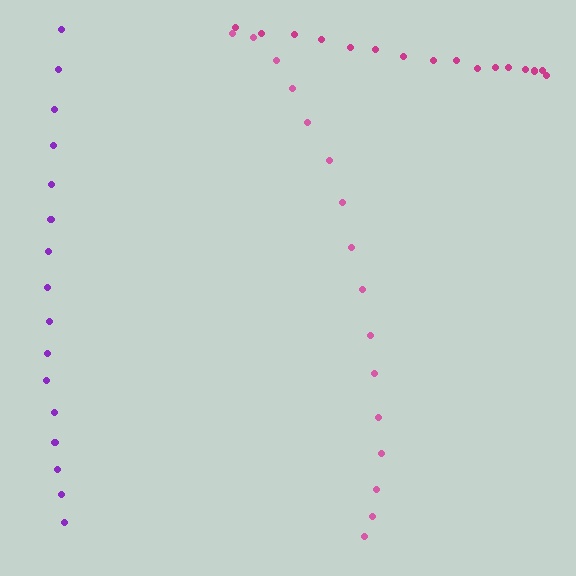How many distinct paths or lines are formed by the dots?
There are 3 distinct paths.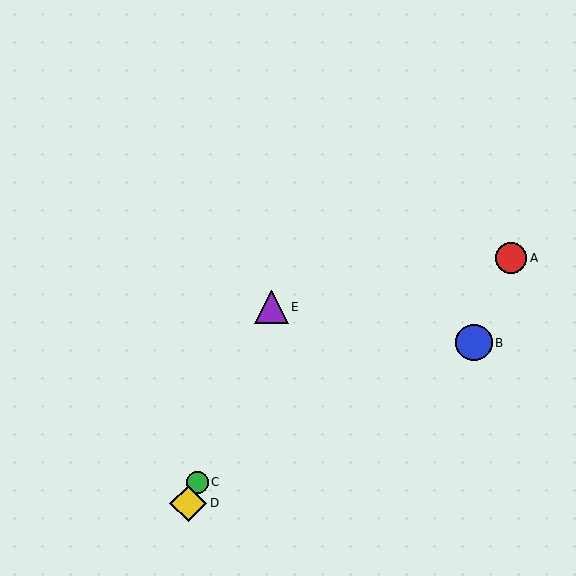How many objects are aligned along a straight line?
3 objects (C, D, E) are aligned along a straight line.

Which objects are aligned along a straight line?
Objects C, D, E are aligned along a straight line.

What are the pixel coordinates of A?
Object A is at (511, 258).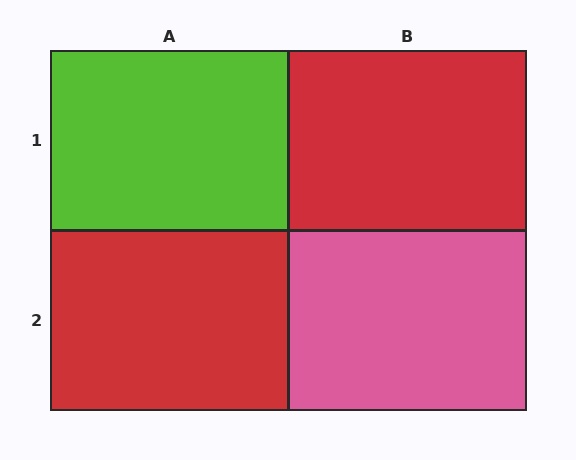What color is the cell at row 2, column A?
Red.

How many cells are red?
2 cells are red.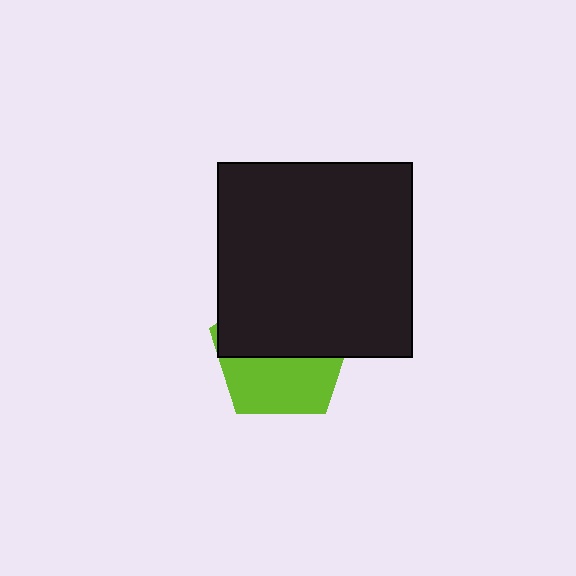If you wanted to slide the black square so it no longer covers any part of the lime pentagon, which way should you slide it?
Slide it up — that is the most direct way to separate the two shapes.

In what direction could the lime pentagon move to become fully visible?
The lime pentagon could move down. That would shift it out from behind the black square entirely.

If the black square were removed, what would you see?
You would see the complete lime pentagon.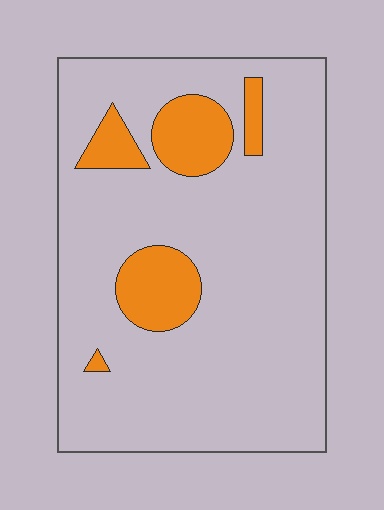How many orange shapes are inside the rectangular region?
5.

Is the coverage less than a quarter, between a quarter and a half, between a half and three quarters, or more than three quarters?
Less than a quarter.